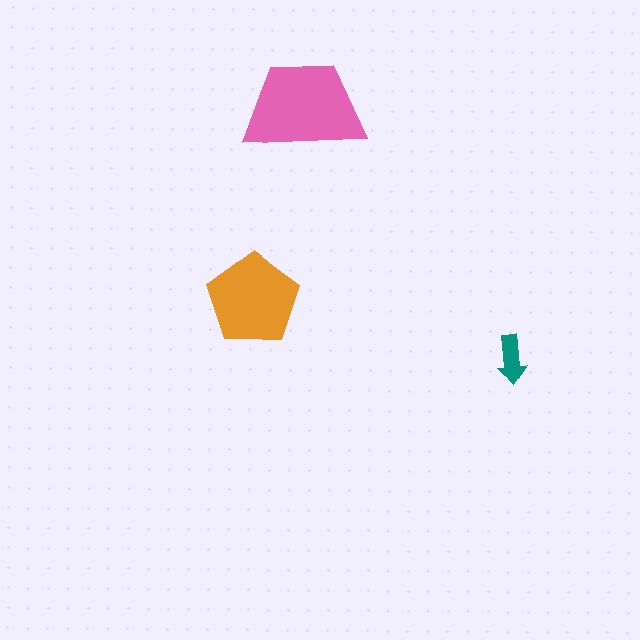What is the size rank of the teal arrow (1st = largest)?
3rd.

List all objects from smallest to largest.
The teal arrow, the orange pentagon, the pink trapezoid.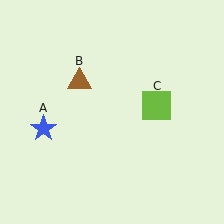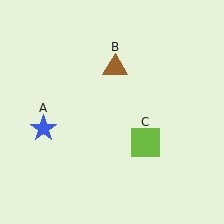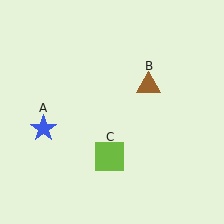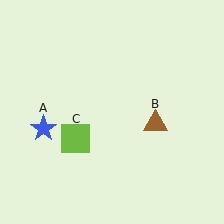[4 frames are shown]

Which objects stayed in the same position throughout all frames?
Blue star (object A) remained stationary.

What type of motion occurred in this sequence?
The brown triangle (object B), lime square (object C) rotated clockwise around the center of the scene.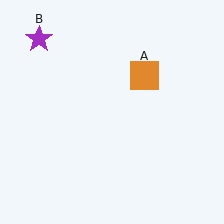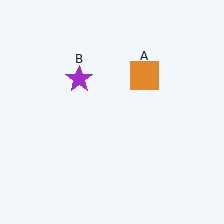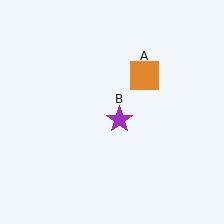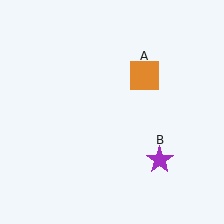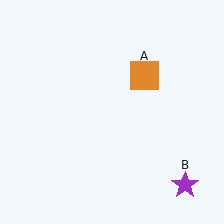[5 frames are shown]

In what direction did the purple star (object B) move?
The purple star (object B) moved down and to the right.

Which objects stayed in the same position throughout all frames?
Orange square (object A) remained stationary.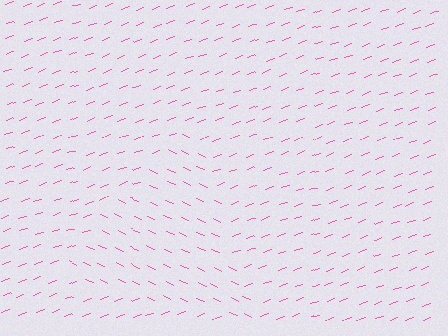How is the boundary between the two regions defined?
The boundary is defined purely by a change in line orientation (approximately 45 degrees difference). All lines are the same color and thickness.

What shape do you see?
I see a triangle.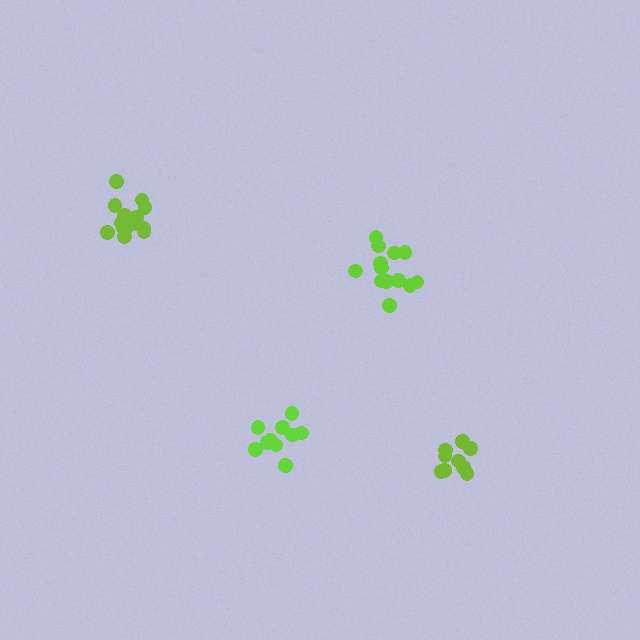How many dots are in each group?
Group 1: 10 dots, Group 2: 15 dots, Group 3: 10 dots, Group 4: 13 dots (48 total).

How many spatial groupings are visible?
There are 4 spatial groupings.